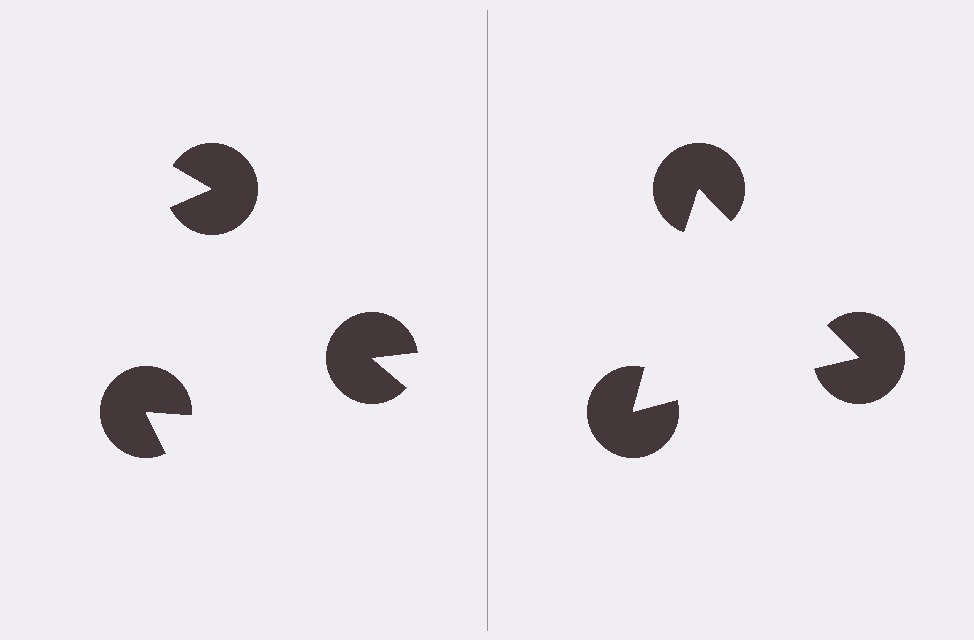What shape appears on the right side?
An illusory triangle.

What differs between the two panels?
The pac-man discs are positioned identically on both sides; only the wedge orientations differ. On the right they align to a triangle; on the left they are misaligned.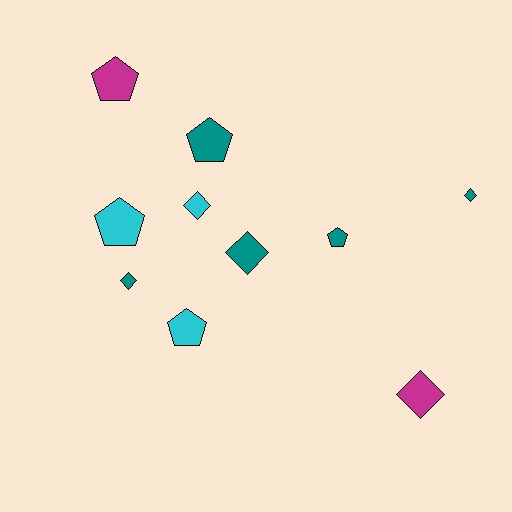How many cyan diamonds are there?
There is 1 cyan diamond.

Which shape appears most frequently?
Diamond, with 5 objects.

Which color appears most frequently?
Teal, with 5 objects.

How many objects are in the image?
There are 10 objects.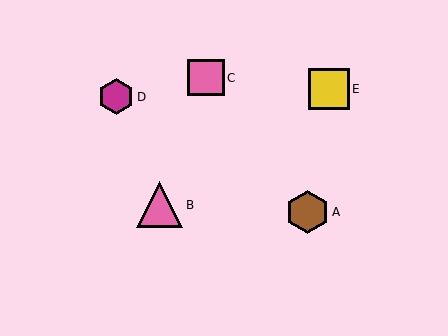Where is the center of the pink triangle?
The center of the pink triangle is at (160, 205).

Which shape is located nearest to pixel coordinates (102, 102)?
The magenta hexagon (labeled D) at (116, 97) is nearest to that location.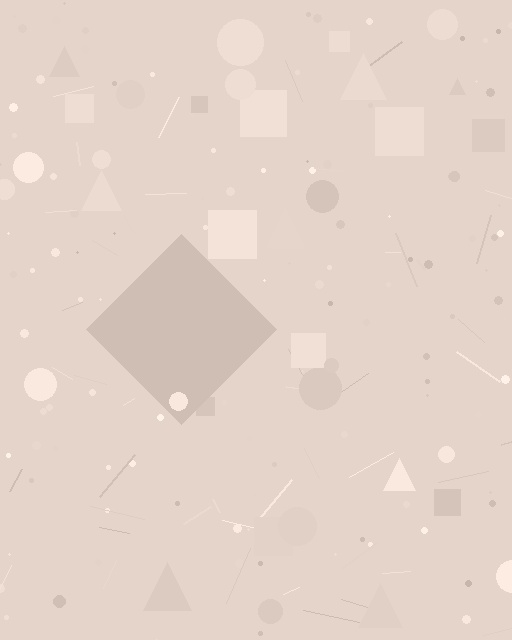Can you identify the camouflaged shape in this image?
The camouflaged shape is a diamond.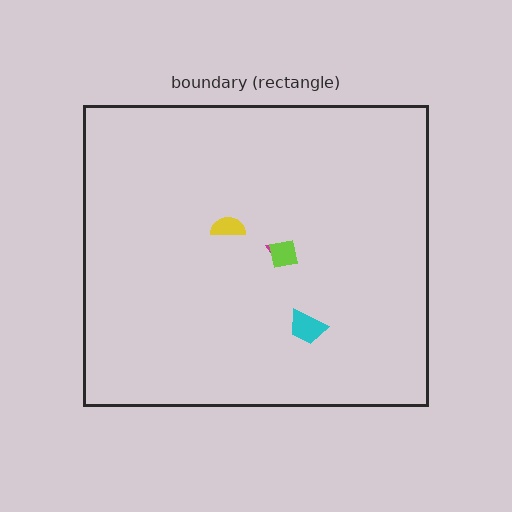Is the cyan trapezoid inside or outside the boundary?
Inside.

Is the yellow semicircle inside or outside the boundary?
Inside.